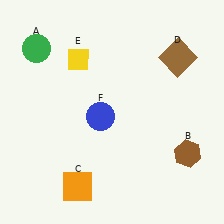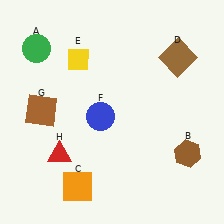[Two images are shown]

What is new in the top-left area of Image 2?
A brown square (G) was added in the top-left area of Image 2.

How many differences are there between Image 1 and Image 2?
There are 2 differences between the two images.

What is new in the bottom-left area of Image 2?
A red triangle (H) was added in the bottom-left area of Image 2.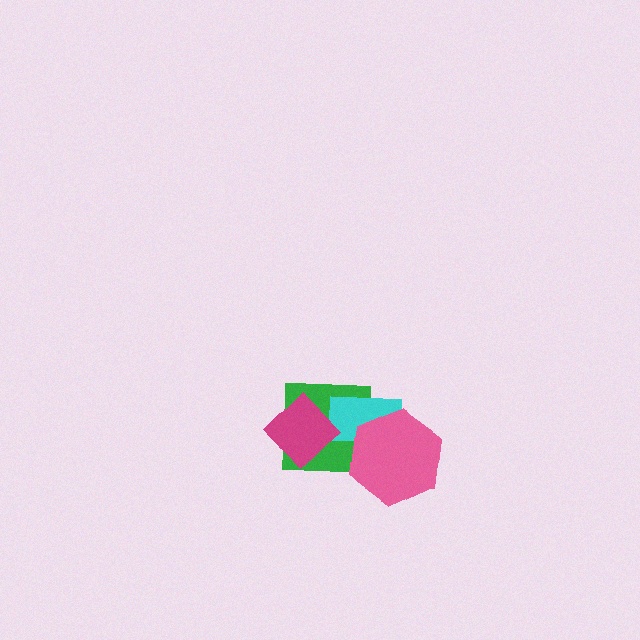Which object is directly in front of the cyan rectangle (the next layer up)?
The pink hexagon is directly in front of the cyan rectangle.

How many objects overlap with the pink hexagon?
2 objects overlap with the pink hexagon.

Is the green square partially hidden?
Yes, it is partially covered by another shape.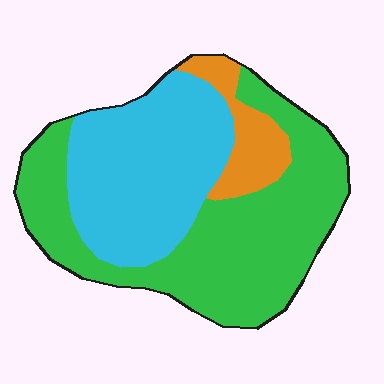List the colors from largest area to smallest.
From largest to smallest: green, cyan, orange.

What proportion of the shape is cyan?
Cyan takes up about three eighths (3/8) of the shape.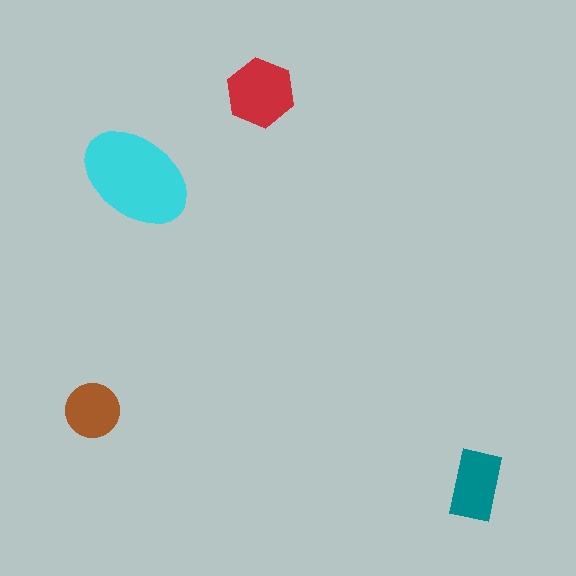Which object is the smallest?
The brown circle.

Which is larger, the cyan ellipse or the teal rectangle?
The cyan ellipse.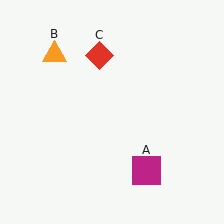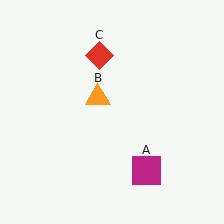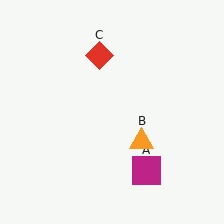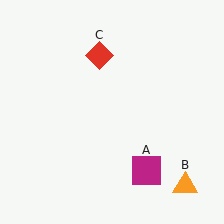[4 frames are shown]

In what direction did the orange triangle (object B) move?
The orange triangle (object B) moved down and to the right.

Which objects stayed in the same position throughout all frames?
Magenta square (object A) and red diamond (object C) remained stationary.